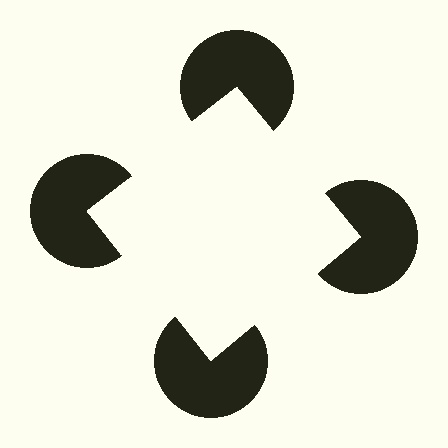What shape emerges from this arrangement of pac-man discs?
An illusory square — its edges are inferred from the aligned wedge cuts in the pac-man discs, not physically drawn.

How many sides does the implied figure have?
4 sides.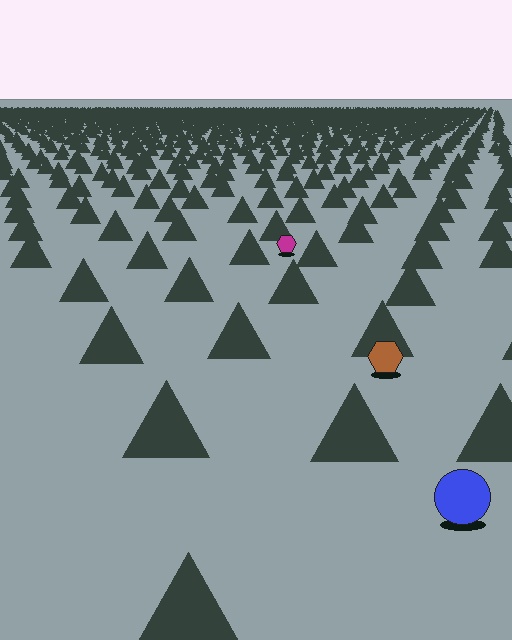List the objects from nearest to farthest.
From nearest to farthest: the blue circle, the brown hexagon, the magenta hexagon.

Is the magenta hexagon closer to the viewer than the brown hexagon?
No. The brown hexagon is closer — you can tell from the texture gradient: the ground texture is coarser near it.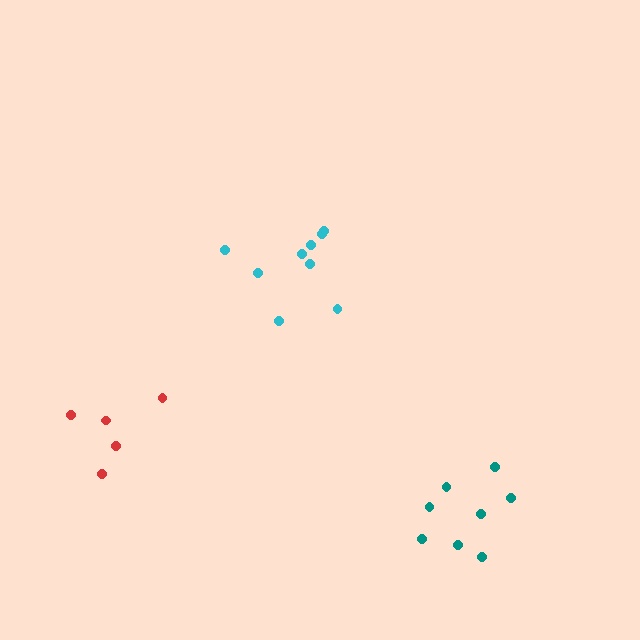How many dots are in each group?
Group 1: 5 dots, Group 2: 9 dots, Group 3: 8 dots (22 total).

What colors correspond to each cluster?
The clusters are colored: red, cyan, teal.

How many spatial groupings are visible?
There are 3 spatial groupings.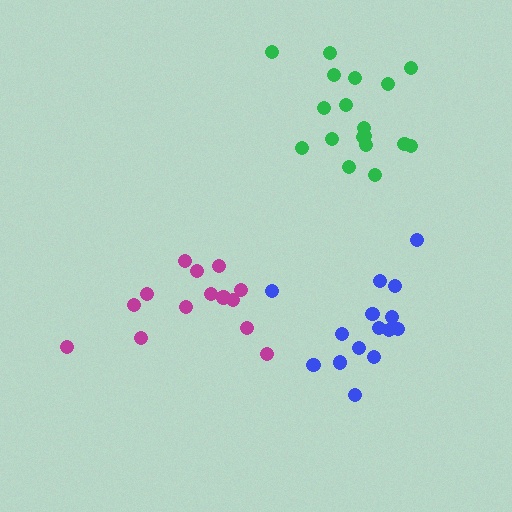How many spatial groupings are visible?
There are 3 spatial groupings.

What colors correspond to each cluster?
The clusters are colored: magenta, green, blue.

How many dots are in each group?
Group 1: 14 dots, Group 2: 18 dots, Group 3: 16 dots (48 total).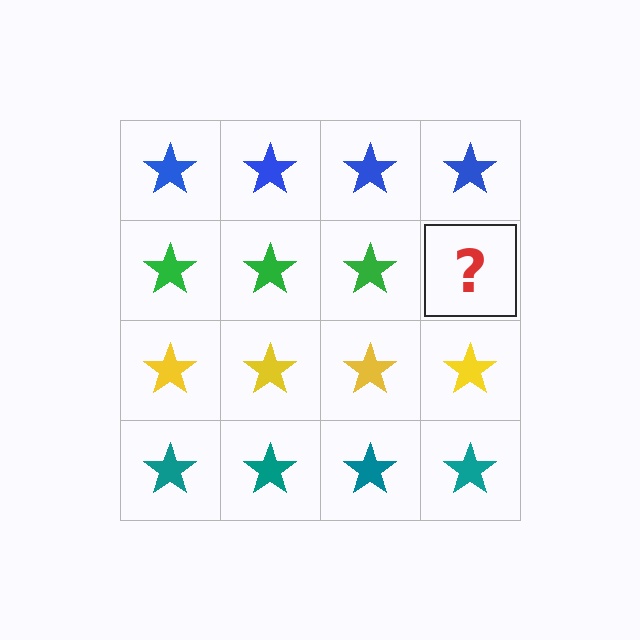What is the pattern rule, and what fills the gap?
The rule is that each row has a consistent color. The gap should be filled with a green star.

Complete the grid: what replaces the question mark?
The question mark should be replaced with a green star.